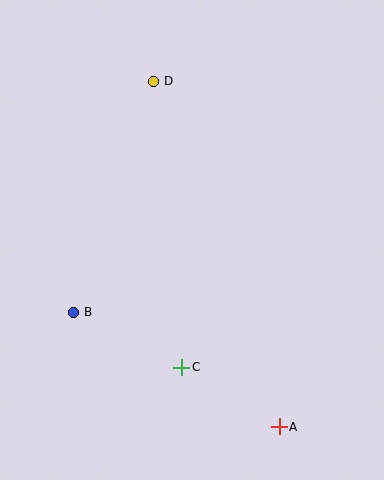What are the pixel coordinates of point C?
Point C is at (182, 367).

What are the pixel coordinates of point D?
Point D is at (154, 81).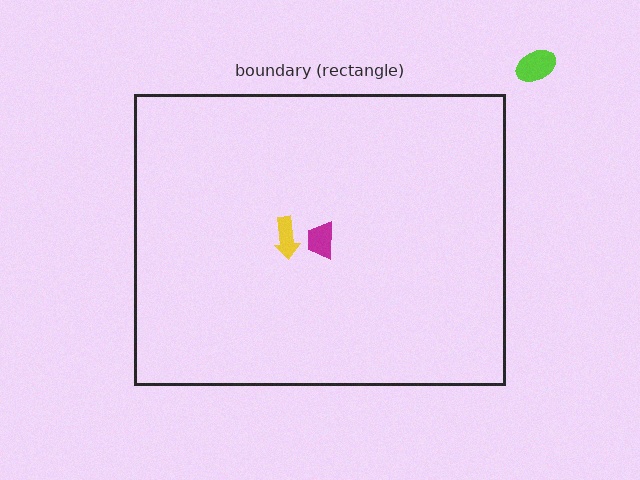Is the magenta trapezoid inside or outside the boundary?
Inside.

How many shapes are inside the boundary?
2 inside, 1 outside.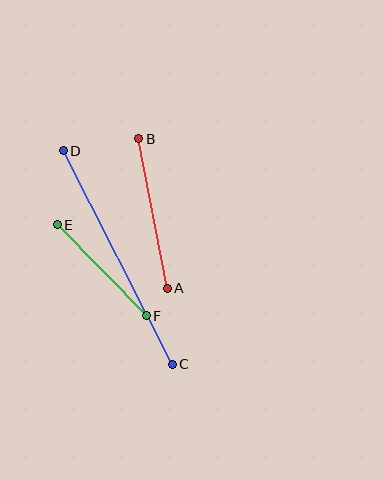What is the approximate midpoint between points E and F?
The midpoint is at approximately (102, 270) pixels.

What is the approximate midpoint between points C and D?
The midpoint is at approximately (118, 258) pixels.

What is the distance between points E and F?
The distance is approximately 127 pixels.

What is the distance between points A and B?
The distance is approximately 152 pixels.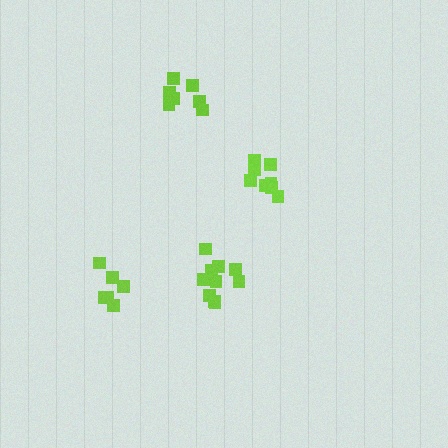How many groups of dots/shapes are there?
There are 4 groups.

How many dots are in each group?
Group 1: 7 dots, Group 2: 10 dots, Group 3: 6 dots, Group 4: 8 dots (31 total).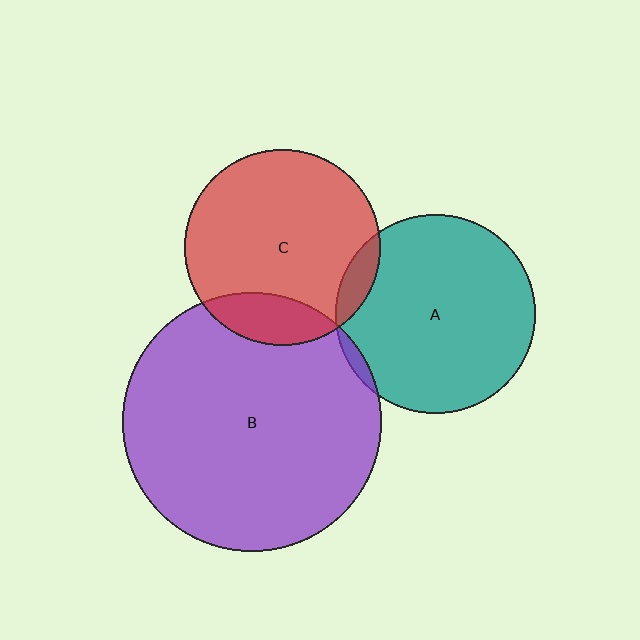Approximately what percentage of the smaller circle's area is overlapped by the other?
Approximately 15%.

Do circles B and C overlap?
Yes.